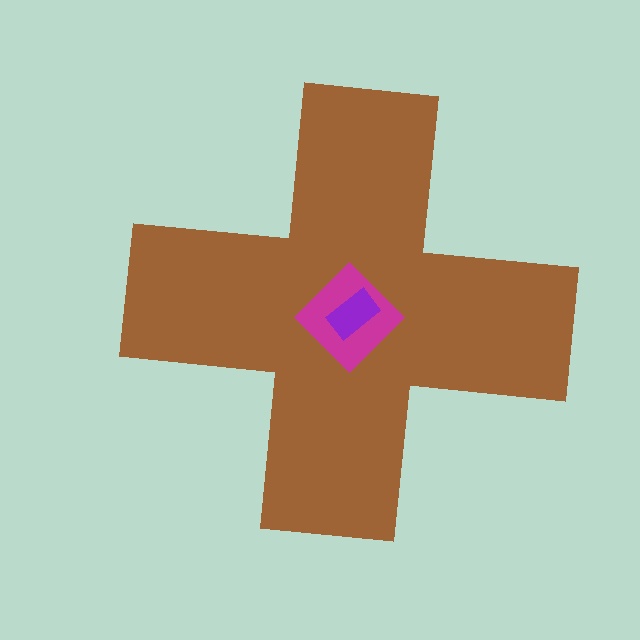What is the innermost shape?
The purple rectangle.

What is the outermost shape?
The brown cross.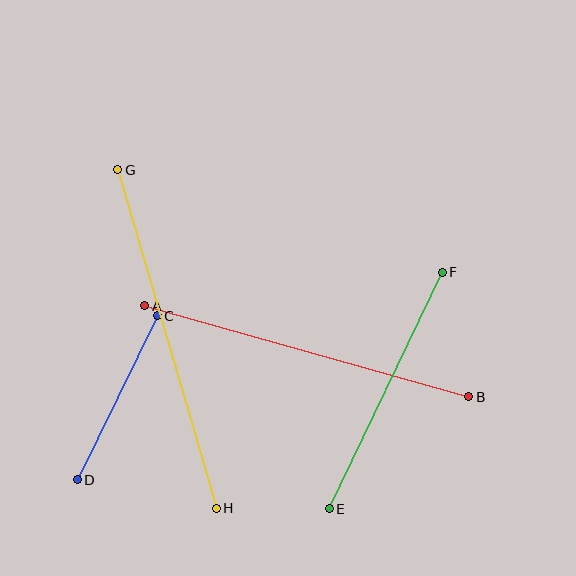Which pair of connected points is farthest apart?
Points G and H are farthest apart.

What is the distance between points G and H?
The distance is approximately 353 pixels.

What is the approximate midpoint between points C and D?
The midpoint is at approximately (117, 398) pixels.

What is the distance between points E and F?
The distance is approximately 262 pixels.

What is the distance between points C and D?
The distance is approximately 183 pixels.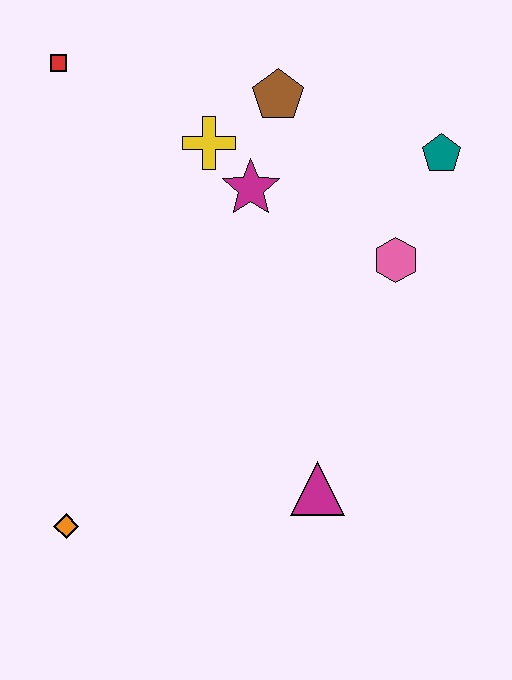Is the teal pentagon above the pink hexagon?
Yes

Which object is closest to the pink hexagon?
The teal pentagon is closest to the pink hexagon.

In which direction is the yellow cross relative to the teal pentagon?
The yellow cross is to the left of the teal pentagon.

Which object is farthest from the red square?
The magenta triangle is farthest from the red square.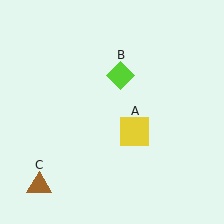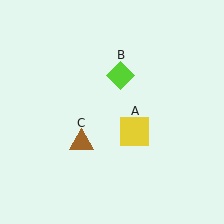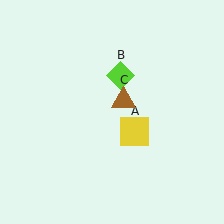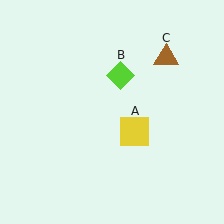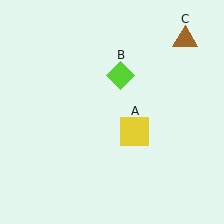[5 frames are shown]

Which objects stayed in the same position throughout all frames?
Yellow square (object A) and lime diamond (object B) remained stationary.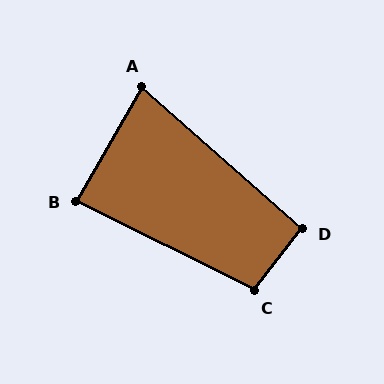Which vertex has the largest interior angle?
C, at approximately 101 degrees.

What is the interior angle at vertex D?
Approximately 93 degrees (approximately right).